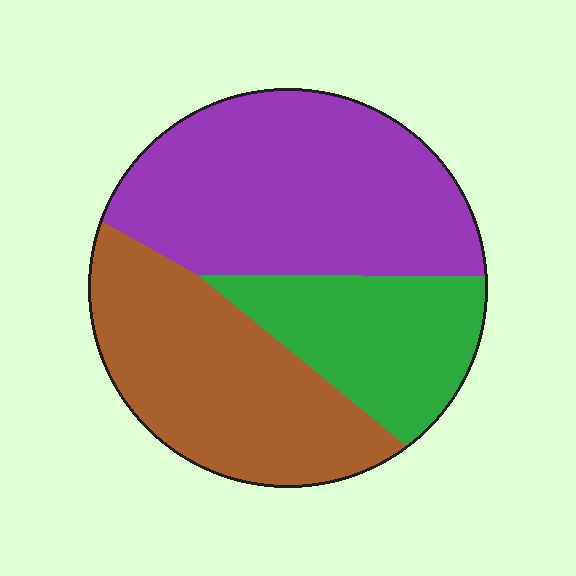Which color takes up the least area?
Green, at roughly 20%.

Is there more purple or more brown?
Purple.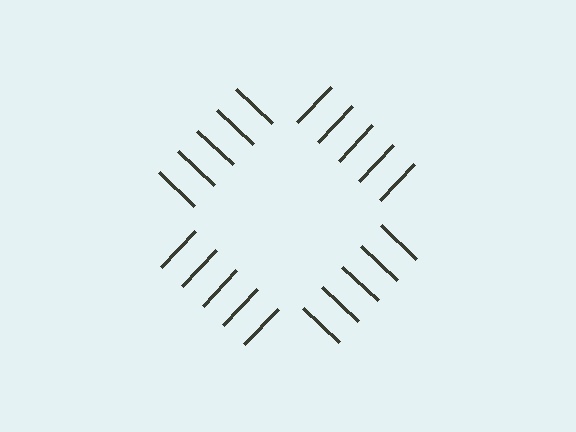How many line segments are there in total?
20 — 5 along each of the 4 edges.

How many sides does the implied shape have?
4 sides — the line-ends trace a square.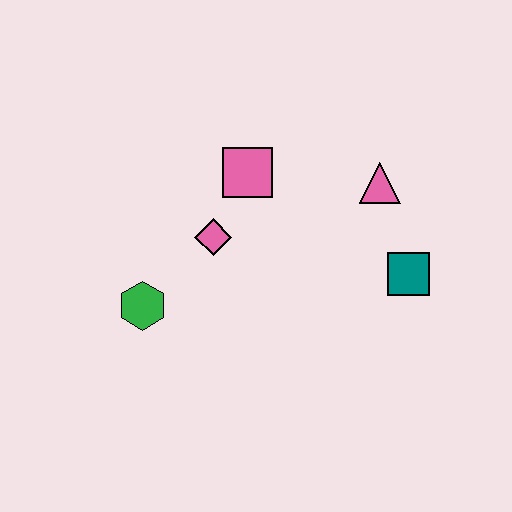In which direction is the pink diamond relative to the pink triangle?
The pink diamond is to the left of the pink triangle.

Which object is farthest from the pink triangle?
The green hexagon is farthest from the pink triangle.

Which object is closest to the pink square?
The pink diamond is closest to the pink square.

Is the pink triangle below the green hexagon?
No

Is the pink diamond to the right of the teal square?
No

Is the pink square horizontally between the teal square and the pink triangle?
No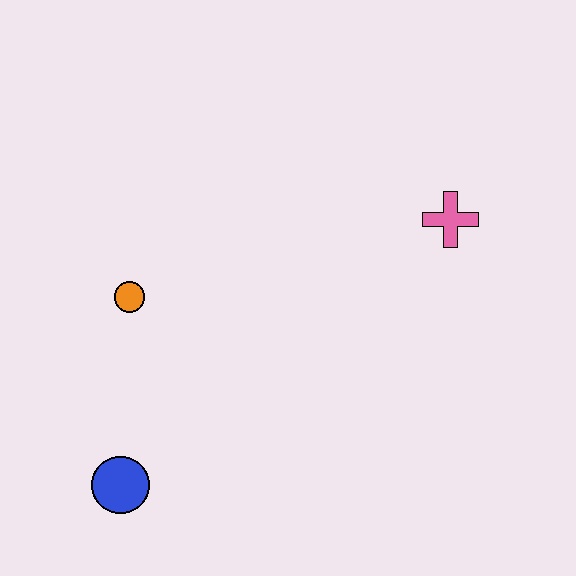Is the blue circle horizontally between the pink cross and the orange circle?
No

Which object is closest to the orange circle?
The blue circle is closest to the orange circle.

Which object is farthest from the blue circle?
The pink cross is farthest from the blue circle.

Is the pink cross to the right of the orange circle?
Yes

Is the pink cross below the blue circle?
No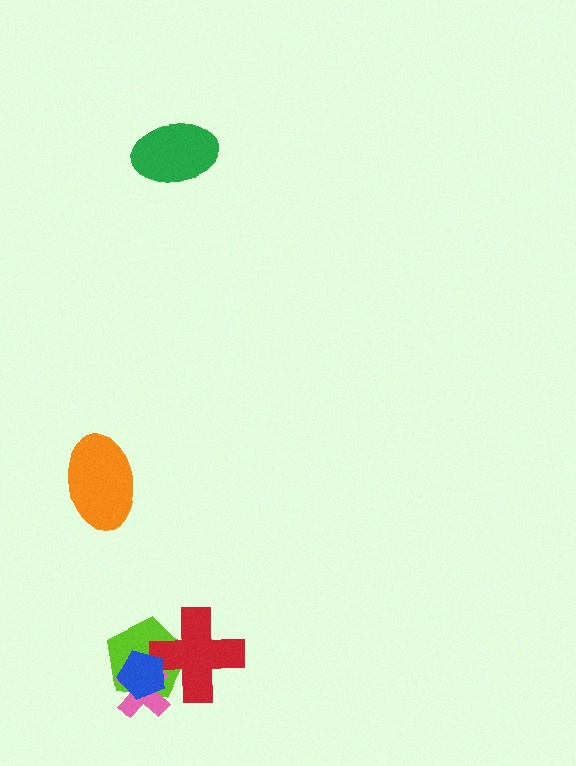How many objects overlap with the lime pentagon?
3 objects overlap with the lime pentagon.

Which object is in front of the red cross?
The blue pentagon is in front of the red cross.